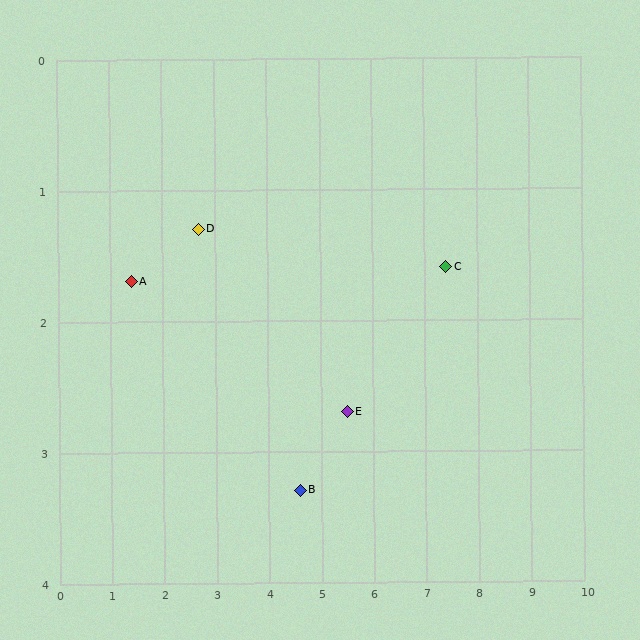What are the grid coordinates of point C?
Point C is at approximately (7.4, 1.6).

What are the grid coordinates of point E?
Point E is at approximately (5.5, 2.7).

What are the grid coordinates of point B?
Point B is at approximately (4.6, 3.3).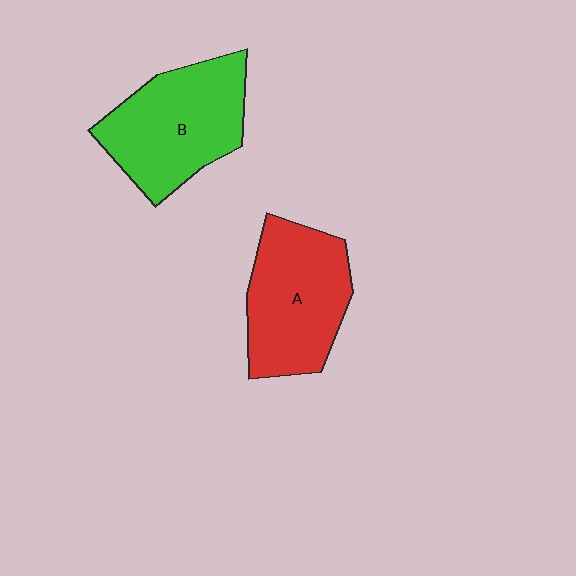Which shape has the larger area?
Shape B (green).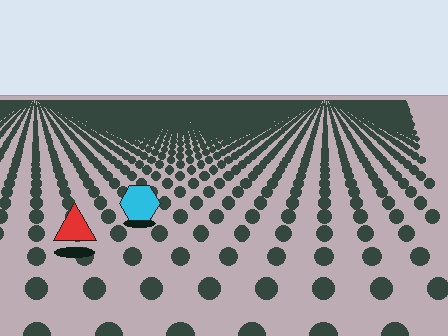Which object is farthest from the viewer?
The cyan hexagon is farthest from the viewer. It appears smaller and the ground texture around it is denser.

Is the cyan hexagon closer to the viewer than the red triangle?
No. The red triangle is closer — you can tell from the texture gradient: the ground texture is coarser near it.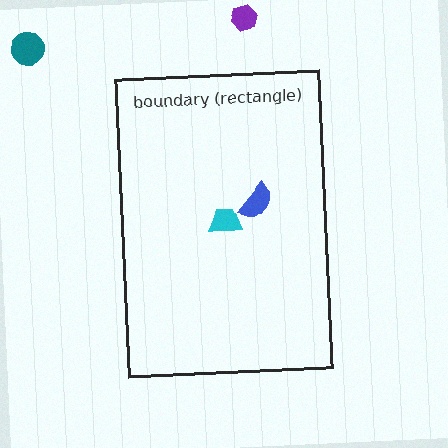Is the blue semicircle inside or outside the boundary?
Inside.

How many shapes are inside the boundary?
2 inside, 2 outside.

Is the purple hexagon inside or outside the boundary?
Outside.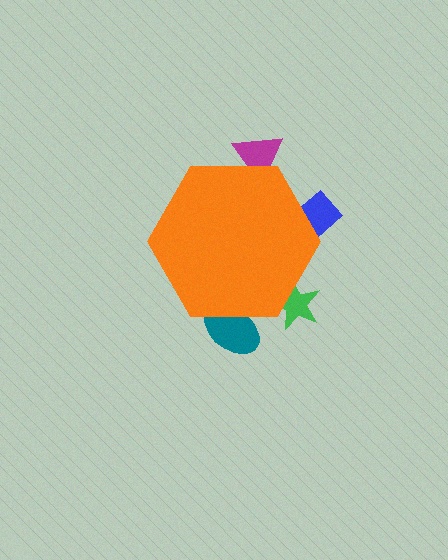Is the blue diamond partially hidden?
Yes, the blue diamond is partially hidden behind the orange hexagon.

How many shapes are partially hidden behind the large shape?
4 shapes are partially hidden.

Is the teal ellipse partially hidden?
Yes, the teal ellipse is partially hidden behind the orange hexagon.